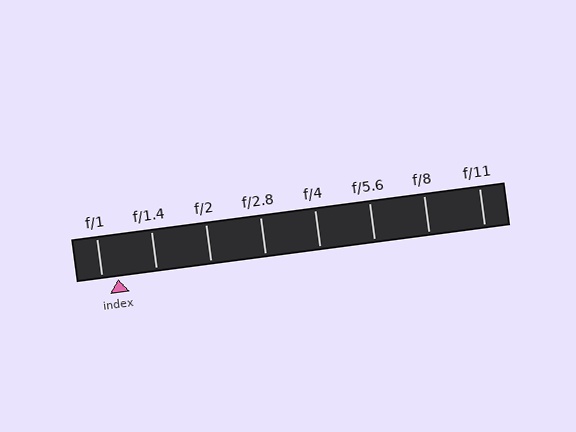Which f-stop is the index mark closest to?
The index mark is closest to f/1.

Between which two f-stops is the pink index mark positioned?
The index mark is between f/1 and f/1.4.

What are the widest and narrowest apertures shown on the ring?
The widest aperture shown is f/1 and the narrowest is f/11.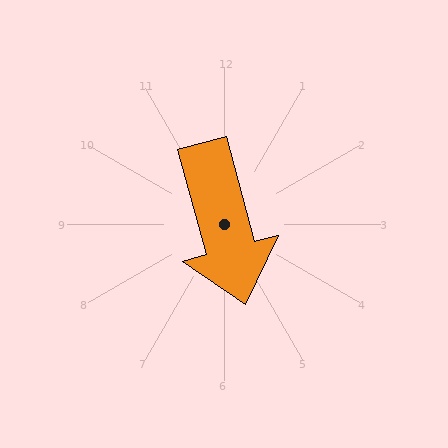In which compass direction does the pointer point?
South.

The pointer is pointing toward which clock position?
Roughly 5 o'clock.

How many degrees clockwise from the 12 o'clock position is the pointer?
Approximately 165 degrees.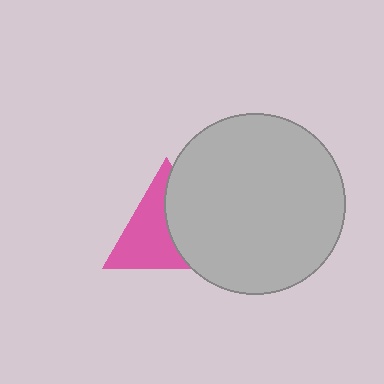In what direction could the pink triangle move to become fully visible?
The pink triangle could move left. That would shift it out from behind the light gray circle entirely.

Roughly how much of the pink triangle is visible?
About half of it is visible (roughly 56%).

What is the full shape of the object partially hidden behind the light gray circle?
The partially hidden object is a pink triangle.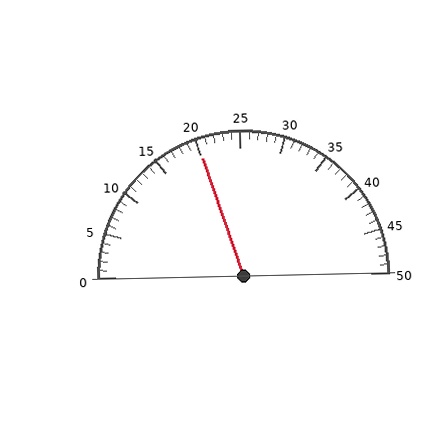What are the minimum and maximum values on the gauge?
The gauge ranges from 0 to 50.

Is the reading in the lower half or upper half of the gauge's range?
The reading is in the lower half of the range (0 to 50).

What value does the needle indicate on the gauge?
The needle indicates approximately 20.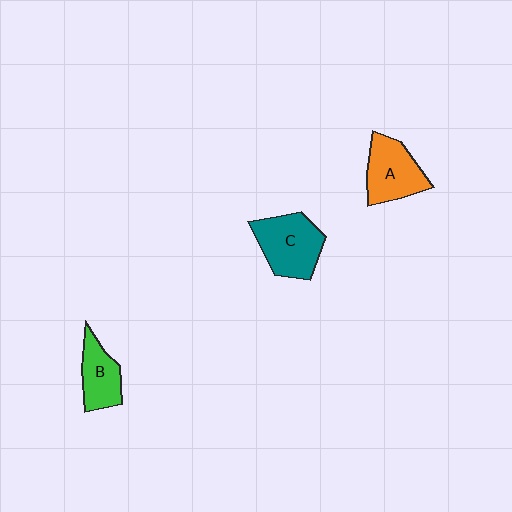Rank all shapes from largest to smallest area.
From largest to smallest: C (teal), A (orange), B (green).